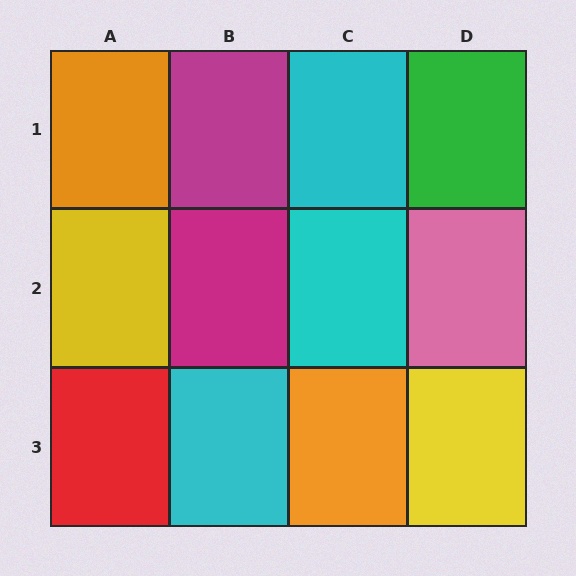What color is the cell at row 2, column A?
Yellow.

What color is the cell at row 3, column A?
Red.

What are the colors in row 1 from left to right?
Orange, magenta, cyan, green.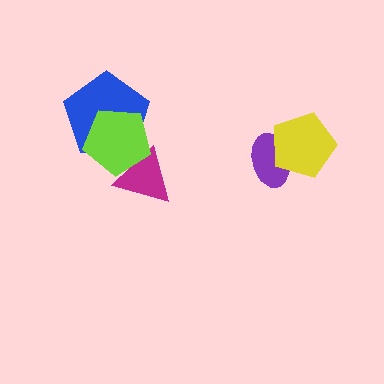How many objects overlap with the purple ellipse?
1 object overlaps with the purple ellipse.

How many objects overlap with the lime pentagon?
2 objects overlap with the lime pentagon.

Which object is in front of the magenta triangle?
The lime pentagon is in front of the magenta triangle.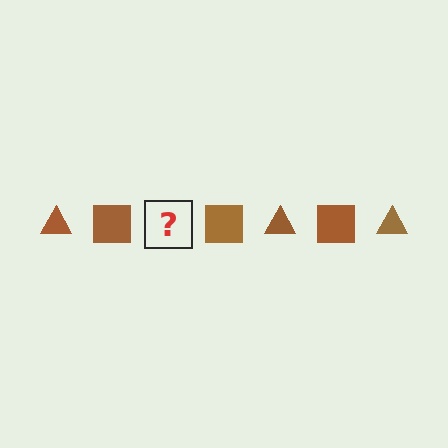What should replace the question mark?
The question mark should be replaced with a brown triangle.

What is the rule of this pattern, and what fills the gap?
The rule is that the pattern cycles through triangle, square shapes in brown. The gap should be filled with a brown triangle.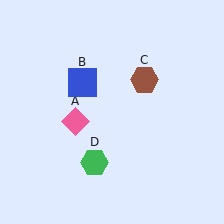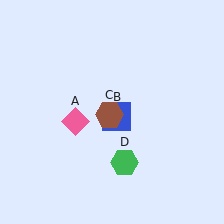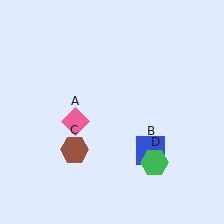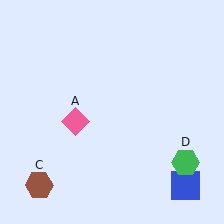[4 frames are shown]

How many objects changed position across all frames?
3 objects changed position: blue square (object B), brown hexagon (object C), green hexagon (object D).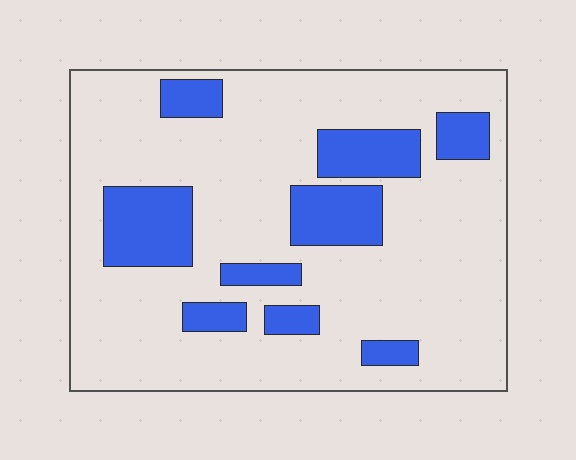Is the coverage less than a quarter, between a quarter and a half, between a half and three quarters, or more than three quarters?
Less than a quarter.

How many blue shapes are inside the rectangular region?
9.